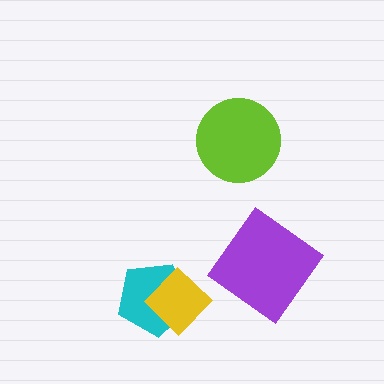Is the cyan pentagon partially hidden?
Yes, it is partially covered by another shape.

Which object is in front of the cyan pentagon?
The yellow diamond is in front of the cyan pentagon.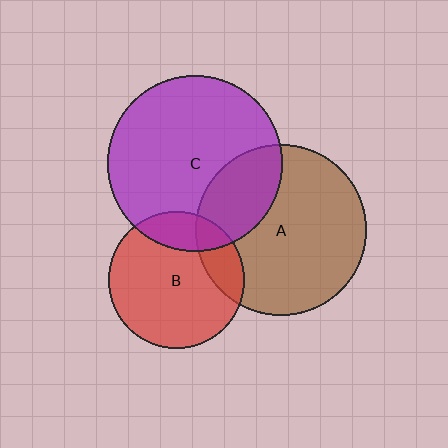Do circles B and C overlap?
Yes.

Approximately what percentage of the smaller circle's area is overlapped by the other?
Approximately 20%.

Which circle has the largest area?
Circle C (purple).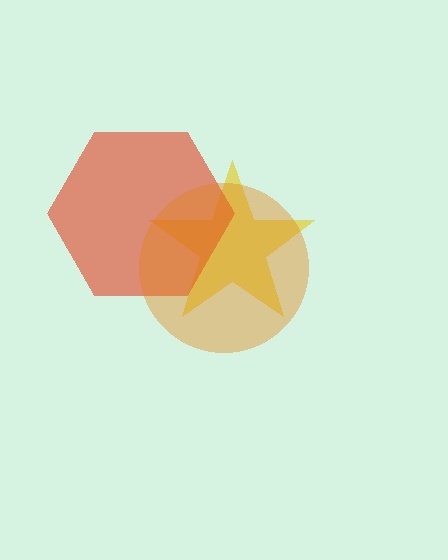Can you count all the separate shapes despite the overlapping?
Yes, there are 3 separate shapes.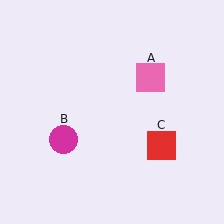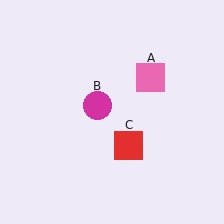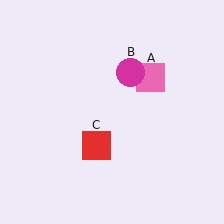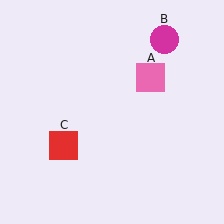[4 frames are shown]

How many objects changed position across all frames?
2 objects changed position: magenta circle (object B), red square (object C).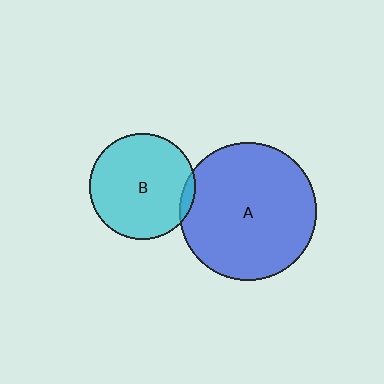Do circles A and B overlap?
Yes.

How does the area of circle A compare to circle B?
Approximately 1.7 times.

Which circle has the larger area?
Circle A (blue).